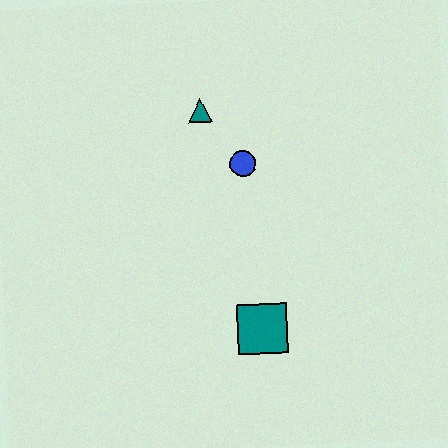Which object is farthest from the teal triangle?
The teal square is farthest from the teal triangle.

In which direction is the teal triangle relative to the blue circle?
The teal triangle is above the blue circle.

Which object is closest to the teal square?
The blue circle is closest to the teal square.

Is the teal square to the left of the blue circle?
No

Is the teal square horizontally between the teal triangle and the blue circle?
No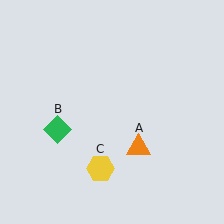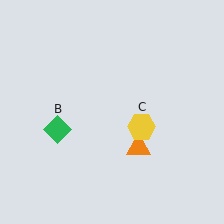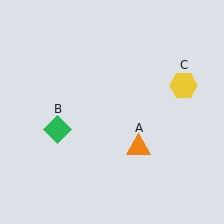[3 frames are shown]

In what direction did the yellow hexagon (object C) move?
The yellow hexagon (object C) moved up and to the right.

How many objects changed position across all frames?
1 object changed position: yellow hexagon (object C).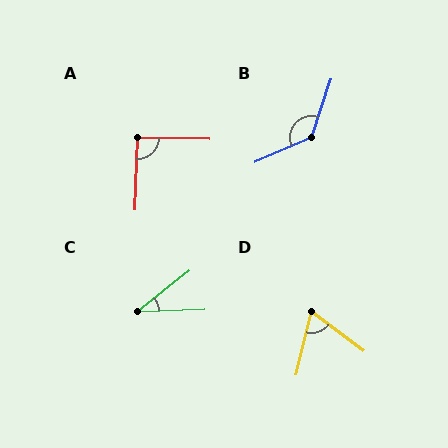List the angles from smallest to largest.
C (36°), D (67°), A (90°), B (131°).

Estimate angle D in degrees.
Approximately 67 degrees.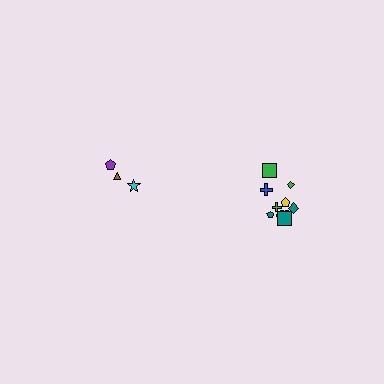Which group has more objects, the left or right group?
The right group.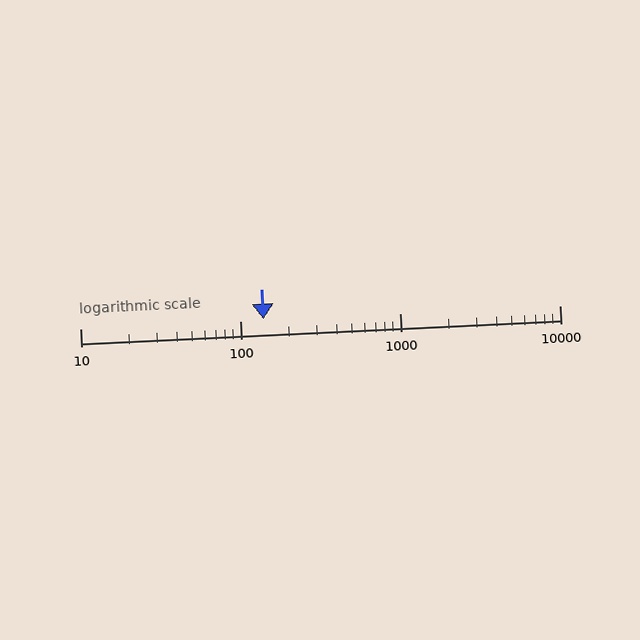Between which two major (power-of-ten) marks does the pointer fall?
The pointer is between 100 and 1000.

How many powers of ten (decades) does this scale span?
The scale spans 3 decades, from 10 to 10000.